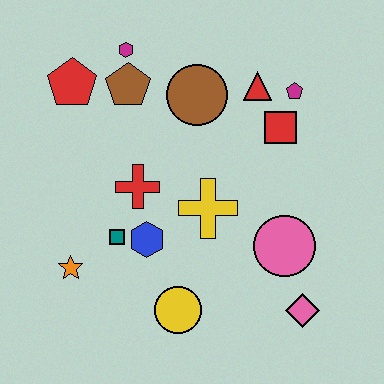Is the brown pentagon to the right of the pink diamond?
No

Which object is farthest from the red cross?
The pink diamond is farthest from the red cross.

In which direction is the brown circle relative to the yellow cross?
The brown circle is above the yellow cross.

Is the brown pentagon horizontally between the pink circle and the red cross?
No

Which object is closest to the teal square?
The blue hexagon is closest to the teal square.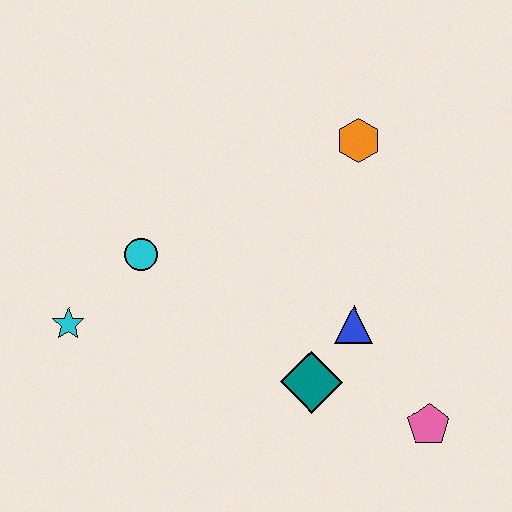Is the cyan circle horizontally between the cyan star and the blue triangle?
Yes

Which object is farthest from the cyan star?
The pink pentagon is farthest from the cyan star.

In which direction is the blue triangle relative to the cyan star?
The blue triangle is to the right of the cyan star.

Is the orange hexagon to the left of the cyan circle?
No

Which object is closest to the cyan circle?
The cyan star is closest to the cyan circle.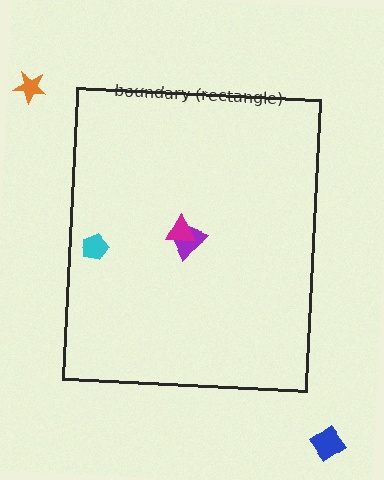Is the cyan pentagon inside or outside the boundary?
Inside.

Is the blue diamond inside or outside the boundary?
Outside.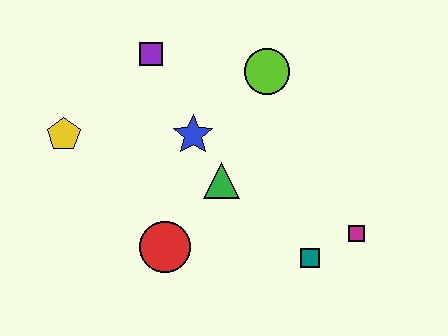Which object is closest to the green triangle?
The blue star is closest to the green triangle.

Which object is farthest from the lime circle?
The yellow pentagon is farthest from the lime circle.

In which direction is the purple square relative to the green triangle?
The purple square is above the green triangle.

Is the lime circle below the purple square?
Yes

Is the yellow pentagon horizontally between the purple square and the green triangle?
No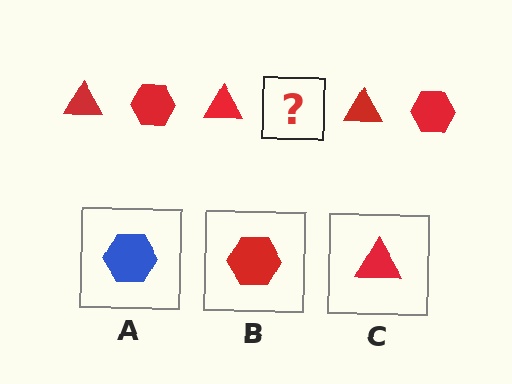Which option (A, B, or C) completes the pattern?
B.